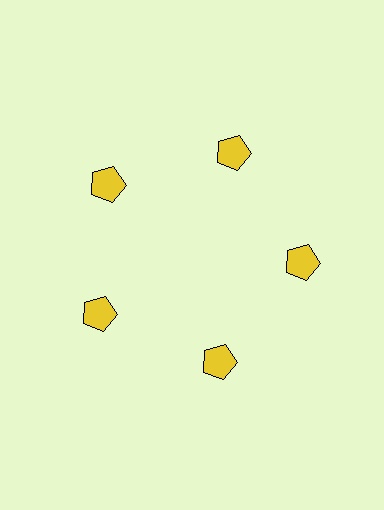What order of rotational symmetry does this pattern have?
This pattern has 5-fold rotational symmetry.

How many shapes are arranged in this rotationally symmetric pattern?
There are 5 shapes, arranged in 5 groups of 1.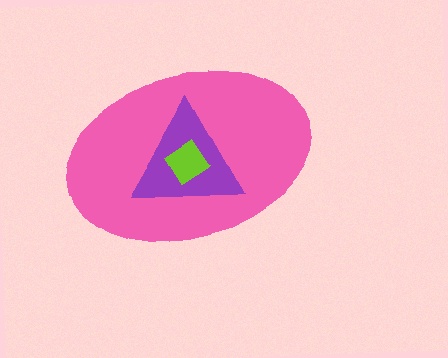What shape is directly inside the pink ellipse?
The purple triangle.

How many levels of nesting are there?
3.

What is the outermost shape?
The pink ellipse.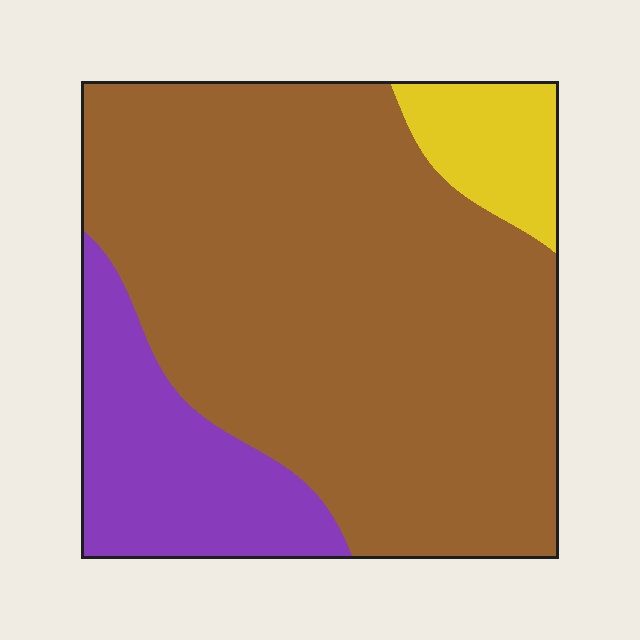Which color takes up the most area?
Brown, at roughly 75%.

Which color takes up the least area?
Yellow, at roughly 10%.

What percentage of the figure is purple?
Purple takes up about one fifth (1/5) of the figure.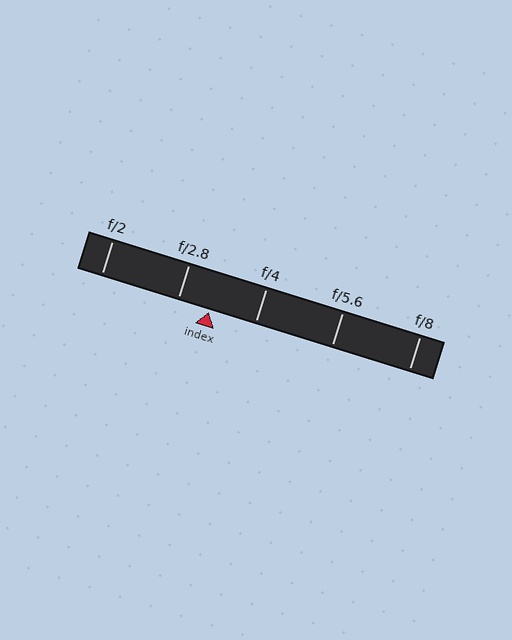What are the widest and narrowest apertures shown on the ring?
The widest aperture shown is f/2 and the narrowest is f/8.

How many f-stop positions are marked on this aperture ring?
There are 5 f-stop positions marked.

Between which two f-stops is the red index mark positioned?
The index mark is between f/2.8 and f/4.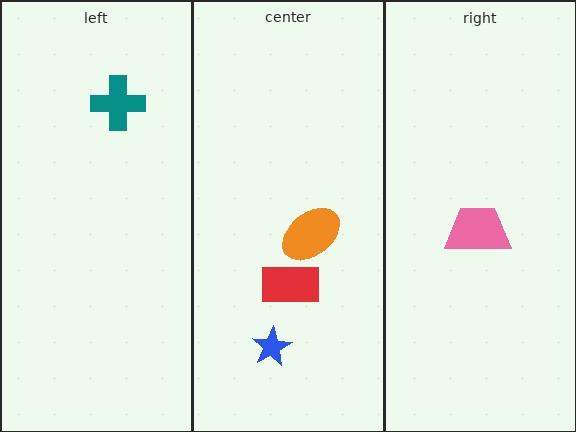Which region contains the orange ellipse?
The center region.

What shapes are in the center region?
The red rectangle, the blue star, the orange ellipse.